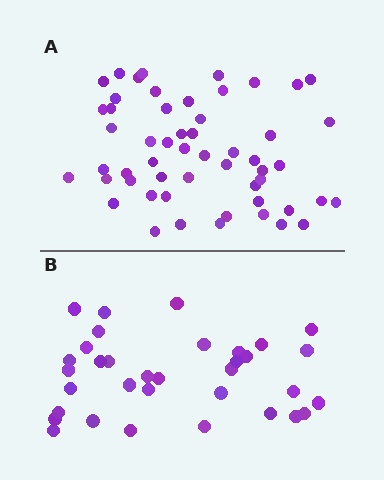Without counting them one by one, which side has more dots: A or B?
Region A (the top region) has more dots.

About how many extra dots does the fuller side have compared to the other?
Region A has approximately 20 more dots than region B.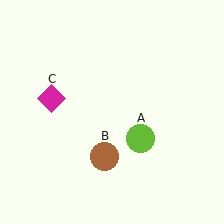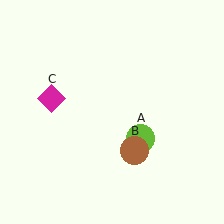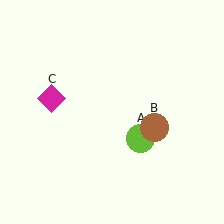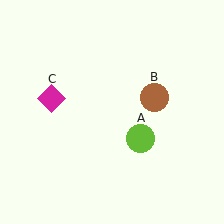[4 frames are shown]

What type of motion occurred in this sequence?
The brown circle (object B) rotated counterclockwise around the center of the scene.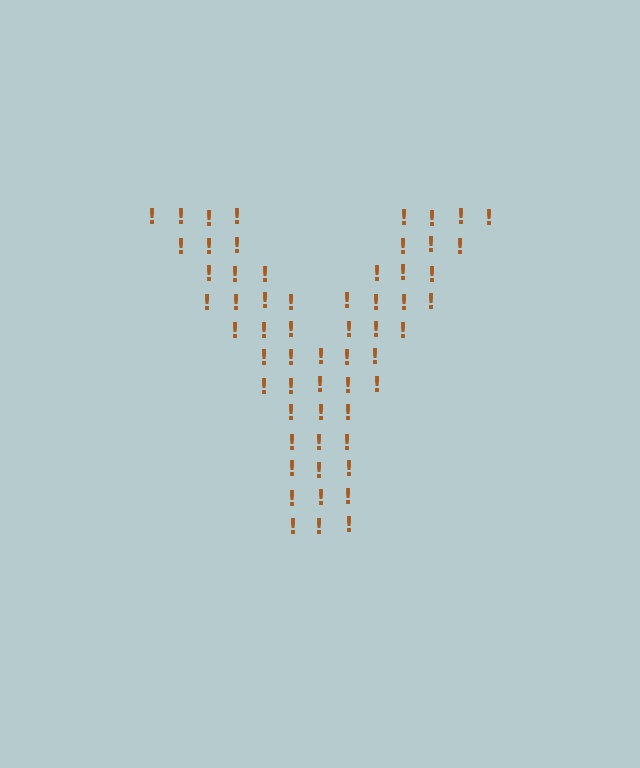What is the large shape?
The large shape is the letter Y.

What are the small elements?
The small elements are exclamation marks.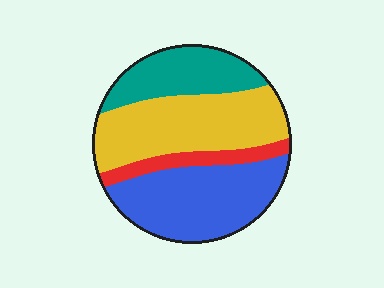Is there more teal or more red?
Teal.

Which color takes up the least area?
Red, at roughly 10%.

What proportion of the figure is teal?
Teal takes up about one fifth (1/5) of the figure.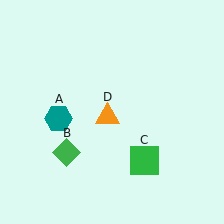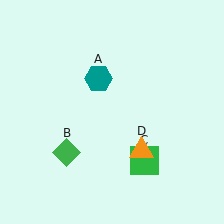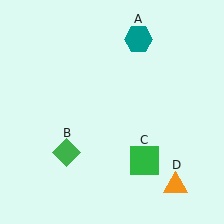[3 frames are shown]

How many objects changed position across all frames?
2 objects changed position: teal hexagon (object A), orange triangle (object D).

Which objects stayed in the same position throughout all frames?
Green diamond (object B) and green square (object C) remained stationary.